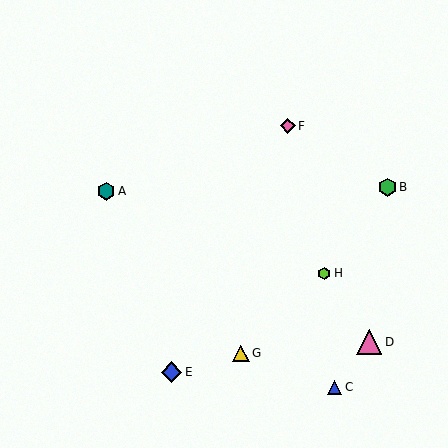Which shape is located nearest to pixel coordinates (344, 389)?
The blue triangle (labeled C) at (334, 387) is nearest to that location.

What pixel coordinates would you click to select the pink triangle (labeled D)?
Click at (369, 342) to select the pink triangle D.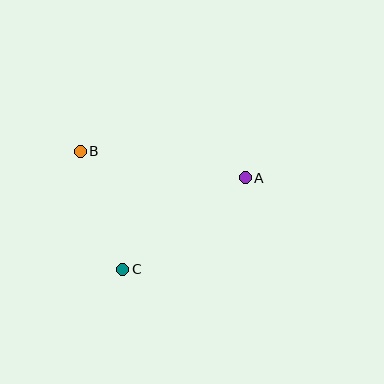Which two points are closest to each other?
Points B and C are closest to each other.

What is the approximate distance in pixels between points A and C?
The distance between A and C is approximately 153 pixels.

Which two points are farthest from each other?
Points A and B are farthest from each other.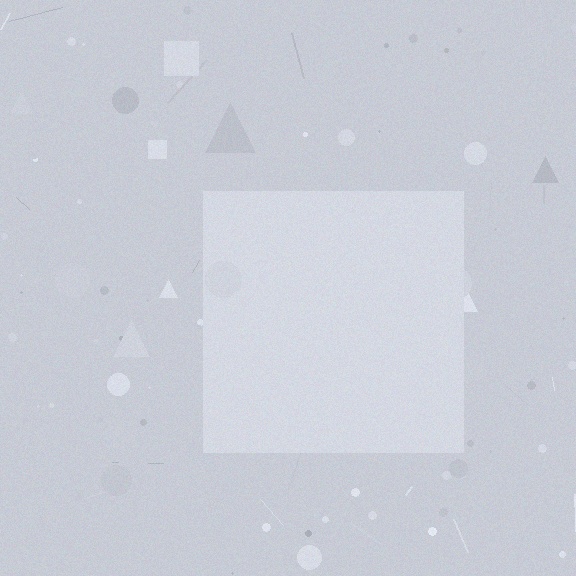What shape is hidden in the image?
A square is hidden in the image.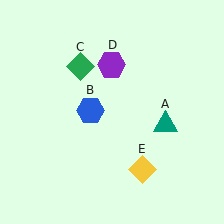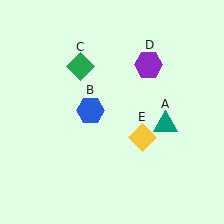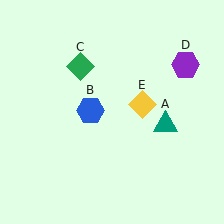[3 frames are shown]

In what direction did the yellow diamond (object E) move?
The yellow diamond (object E) moved up.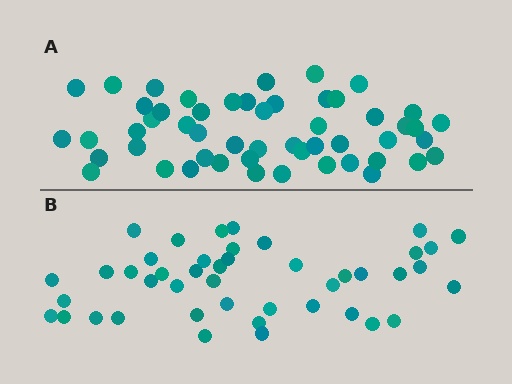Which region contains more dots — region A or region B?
Region A (the top region) has more dots.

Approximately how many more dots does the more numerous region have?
Region A has roughly 8 or so more dots than region B.